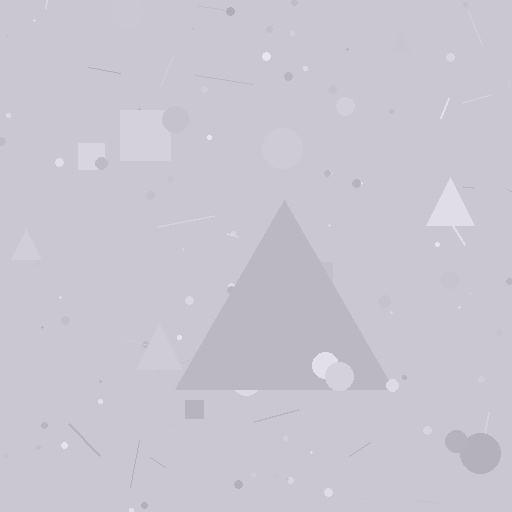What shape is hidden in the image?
A triangle is hidden in the image.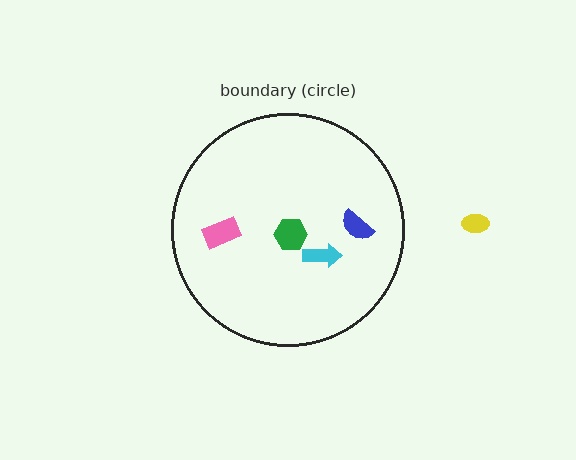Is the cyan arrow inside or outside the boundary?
Inside.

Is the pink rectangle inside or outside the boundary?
Inside.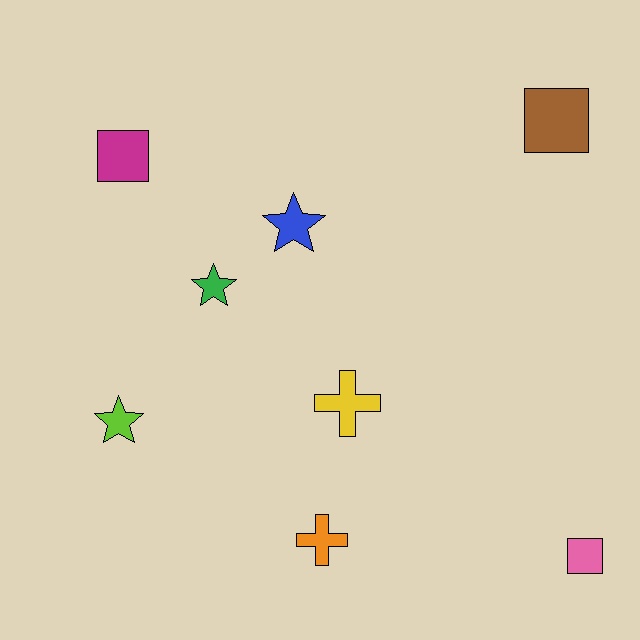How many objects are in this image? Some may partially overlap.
There are 8 objects.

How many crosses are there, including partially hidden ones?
There are 2 crosses.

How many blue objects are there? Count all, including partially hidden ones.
There is 1 blue object.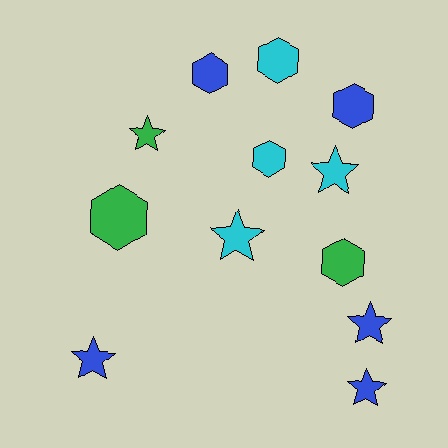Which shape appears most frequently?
Hexagon, with 6 objects.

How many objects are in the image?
There are 12 objects.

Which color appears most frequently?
Blue, with 5 objects.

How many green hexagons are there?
There are 2 green hexagons.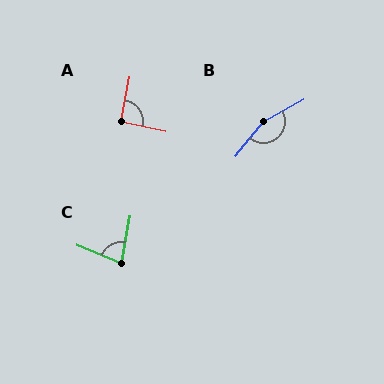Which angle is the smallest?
C, at approximately 78 degrees.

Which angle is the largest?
B, at approximately 158 degrees.